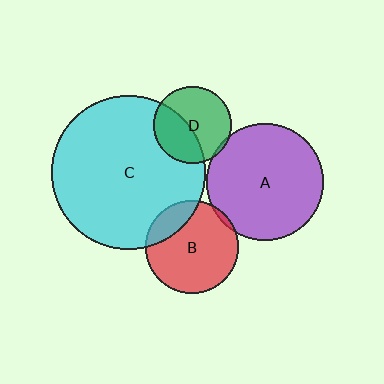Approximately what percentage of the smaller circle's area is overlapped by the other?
Approximately 5%.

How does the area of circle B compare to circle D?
Approximately 1.5 times.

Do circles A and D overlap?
Yes.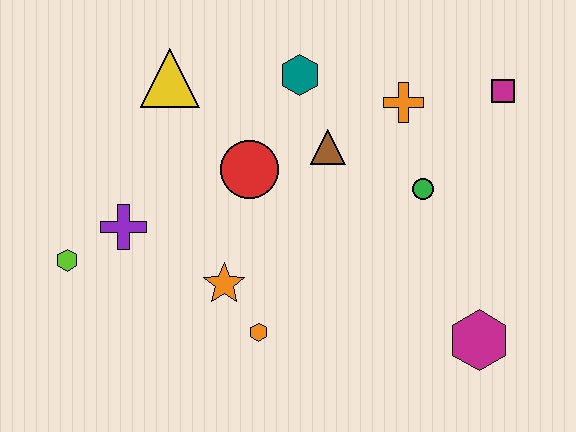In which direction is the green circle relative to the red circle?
The green circle is to the right of the red circle.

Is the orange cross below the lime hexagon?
No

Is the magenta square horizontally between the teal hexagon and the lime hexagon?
No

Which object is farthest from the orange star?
The magenta square is farthest from the orange star.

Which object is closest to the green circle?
The orange cross is closest to the green circle.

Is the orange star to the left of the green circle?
Yes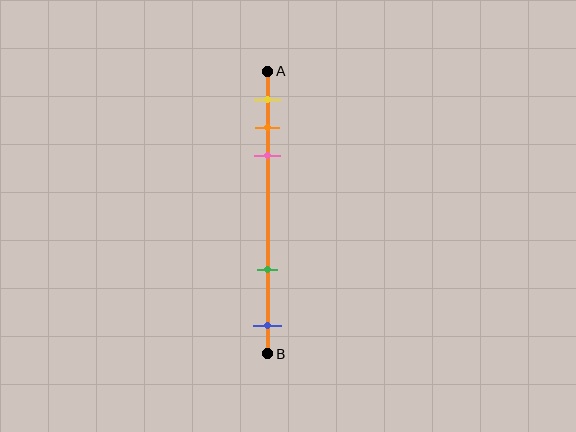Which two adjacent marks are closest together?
The orange and pink marks are the closest adjacent pair.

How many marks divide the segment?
There are 5 marks dividing the segment.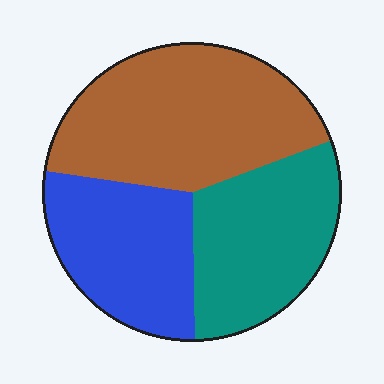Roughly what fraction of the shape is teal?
Teal takes up about one third (1/3) of the shape.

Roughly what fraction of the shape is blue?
Blue covers about 30% of the shape.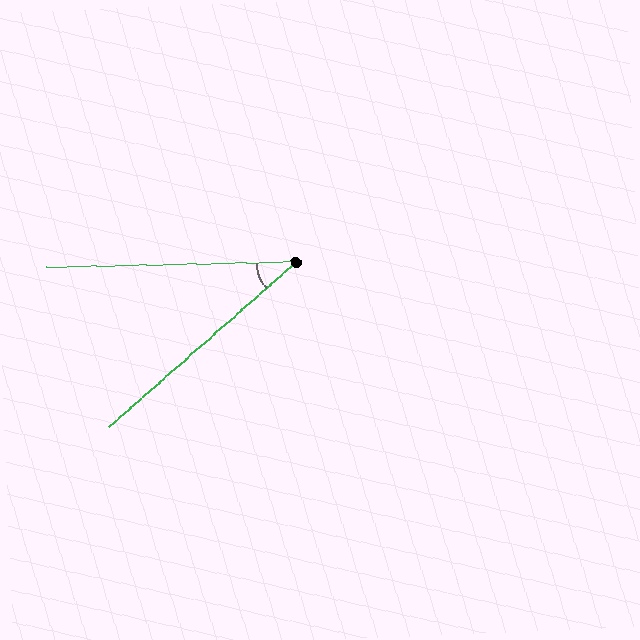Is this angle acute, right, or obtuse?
It is acute.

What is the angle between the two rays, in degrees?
Approximately 40 degrees.